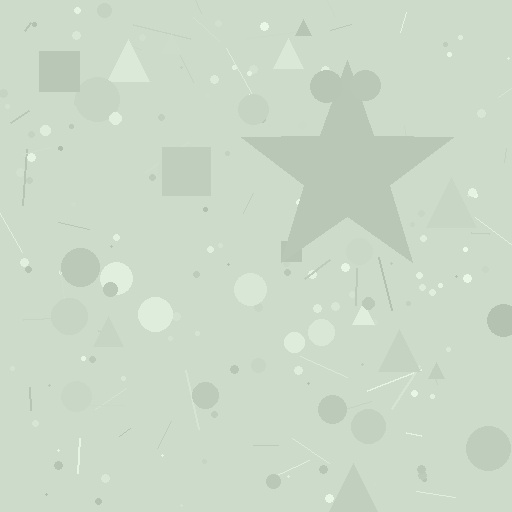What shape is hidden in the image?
A star is hidden in the image.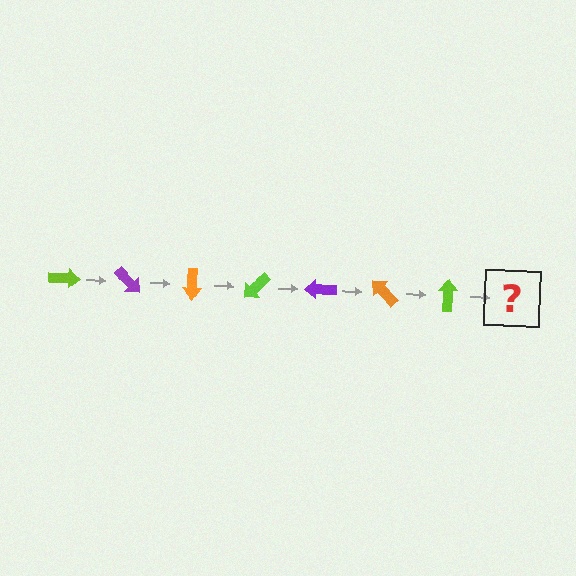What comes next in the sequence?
The next element should be a purple arrow, rotated 315 degrees from the start.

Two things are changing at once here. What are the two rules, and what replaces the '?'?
The two rules are that it rotates 45 degrees each step and the color cycles through lime, purple, and orange. The '?' should be a purple arrow, rotated 315 degrees from the start.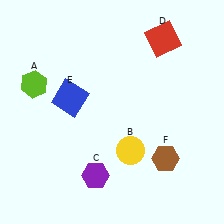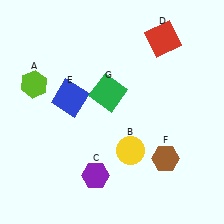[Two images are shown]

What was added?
A green square (G) was added in Image 2.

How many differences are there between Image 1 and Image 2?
There is 1 difference between the two images.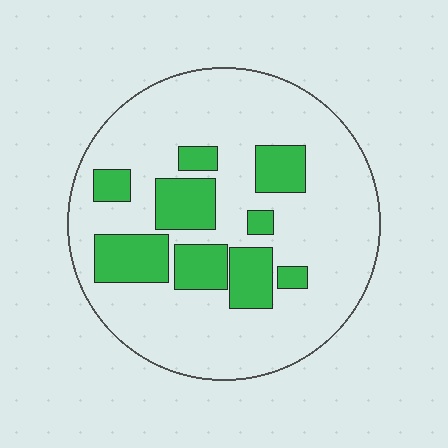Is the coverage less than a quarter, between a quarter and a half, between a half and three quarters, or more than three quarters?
Less than a quarter.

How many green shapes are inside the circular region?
9.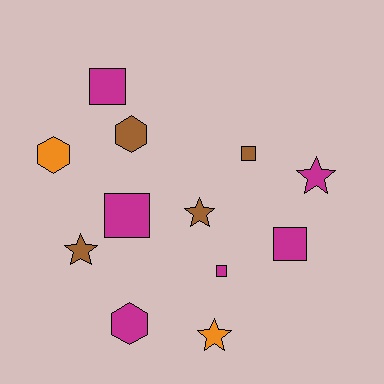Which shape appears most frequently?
Square, with 5 objects.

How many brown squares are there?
There is 1 brown square.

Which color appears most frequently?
Magenta, with 6 objects.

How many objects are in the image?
There are 12 objects.